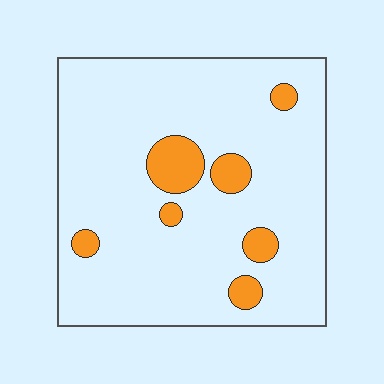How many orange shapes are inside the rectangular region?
7.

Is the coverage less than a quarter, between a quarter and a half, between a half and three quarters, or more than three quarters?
Less than a quarter.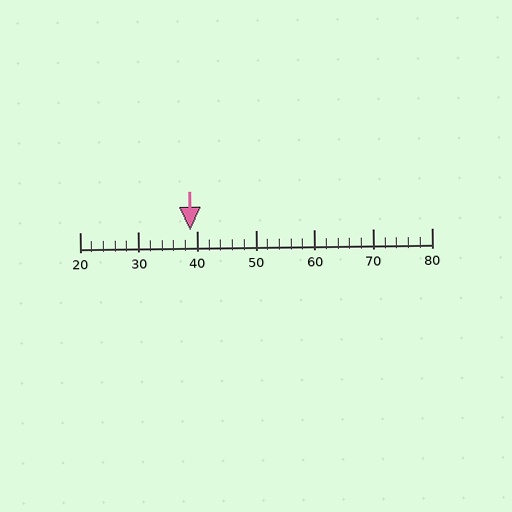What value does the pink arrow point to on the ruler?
The pink arrow points to approximately 39.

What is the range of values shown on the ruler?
The ruler shows values from 20 to 80.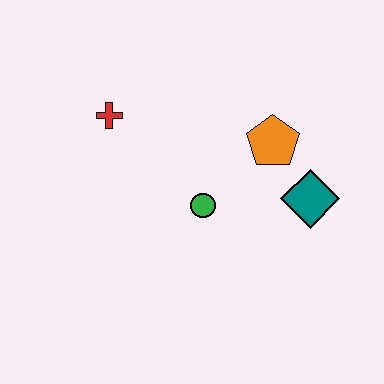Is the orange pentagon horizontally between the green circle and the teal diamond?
Yes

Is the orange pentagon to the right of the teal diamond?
No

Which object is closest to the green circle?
The orange pentagon is closest to the green circle.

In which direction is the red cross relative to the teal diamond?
The red cross is to the left of the teal diamond.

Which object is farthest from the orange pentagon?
The red cross is farthest from the orange pentagon.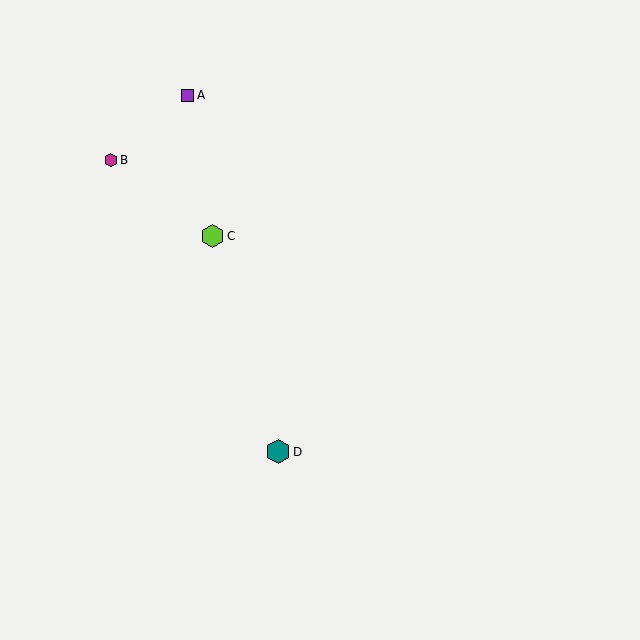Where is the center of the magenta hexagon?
The center of the magenta hexagon is at (111, 160).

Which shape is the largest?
The teal hexagon (labeled D) is the largest.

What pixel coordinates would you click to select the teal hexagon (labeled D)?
Click at (278, 452) to select the teal hexagon D.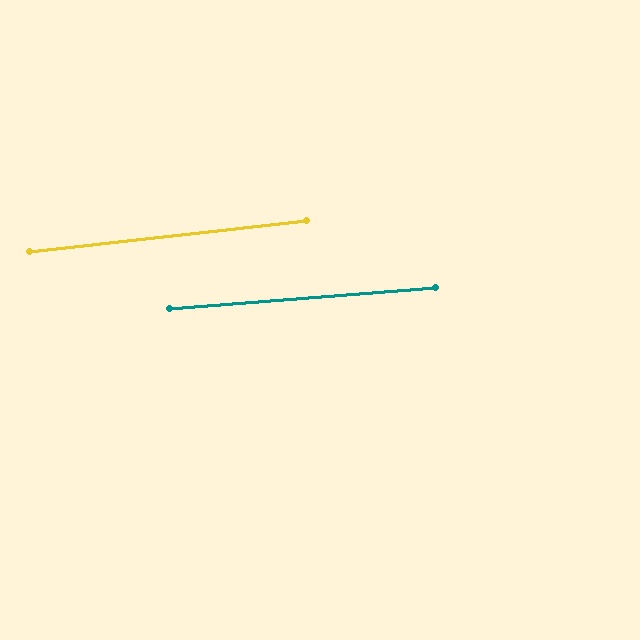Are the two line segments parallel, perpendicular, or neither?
Parallel — their directions differ by only 1.7°.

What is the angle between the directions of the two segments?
Approximately 2 degrees.